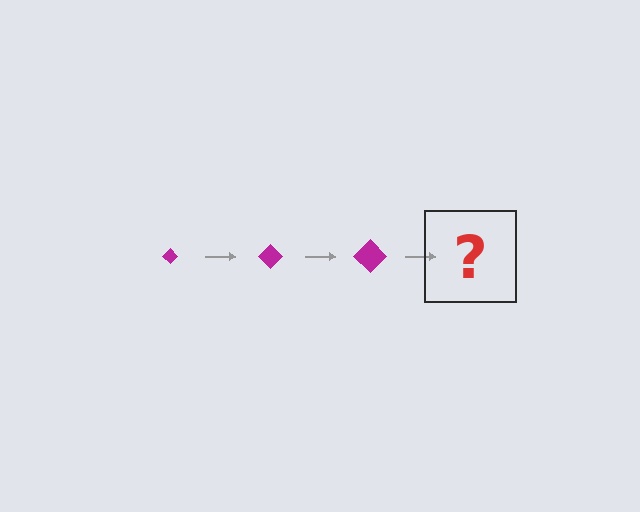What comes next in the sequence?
The next element should be a magenta diamond, larger than the previous one.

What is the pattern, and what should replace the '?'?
The pattern is that the diamond gets progressively larger each step. The '?' should be a magenta diamond, larger than the previous one.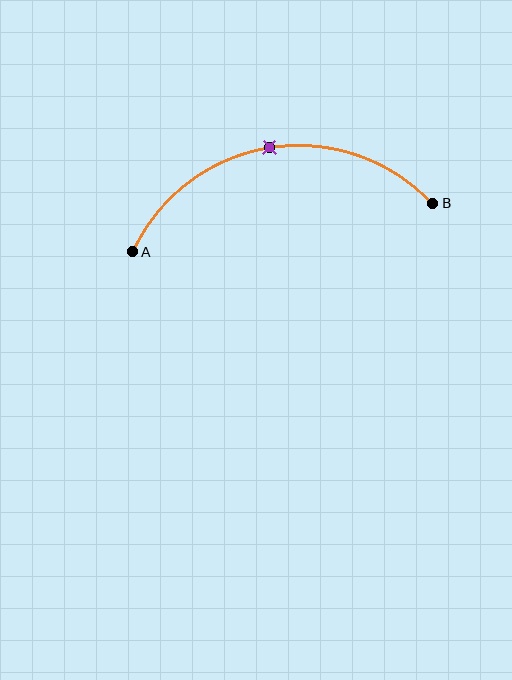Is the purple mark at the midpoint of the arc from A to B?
Yes. The purple mark lies on the arc at equal arc-length from both A and B — it is the arc midpoint.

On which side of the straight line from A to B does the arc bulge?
The arc bulges above the straight line connecting A and B.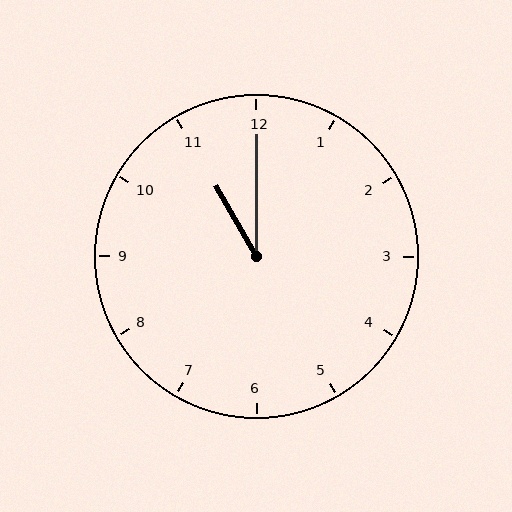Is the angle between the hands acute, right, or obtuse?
It is acute.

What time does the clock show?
11:00.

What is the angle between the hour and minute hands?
Approximately 30 degrees.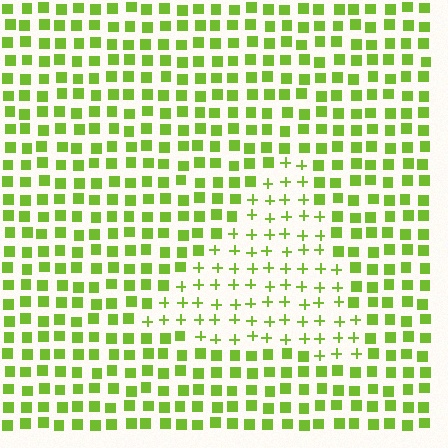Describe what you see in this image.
The image is filled with small lime elements arranged in a uniform grid. A triangle-shaped region contains plus signs, while the surrounding area contains squares. The boundary is defined purely by the change in element shape.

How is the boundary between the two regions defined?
The boundary is defined by a change in element shape: plus signs inside vs. squares outside. All elements share the same color and spacing.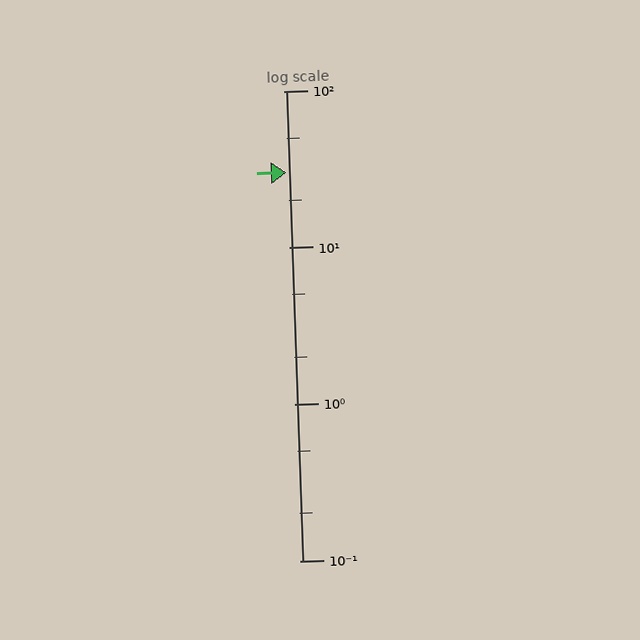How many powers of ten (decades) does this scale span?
The scale spans 3 decades, from 0.1 to 100.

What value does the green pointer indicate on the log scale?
The pointer indicates approximately 30.